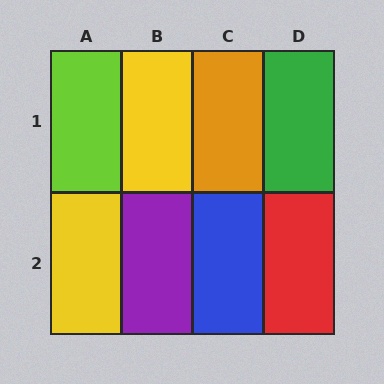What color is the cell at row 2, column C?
Blue.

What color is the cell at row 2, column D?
Red.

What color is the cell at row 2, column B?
Purple.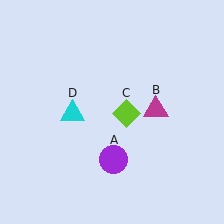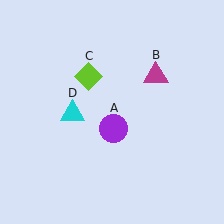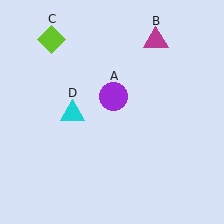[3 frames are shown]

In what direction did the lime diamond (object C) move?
The lime diamond (object C) moved up and to the left.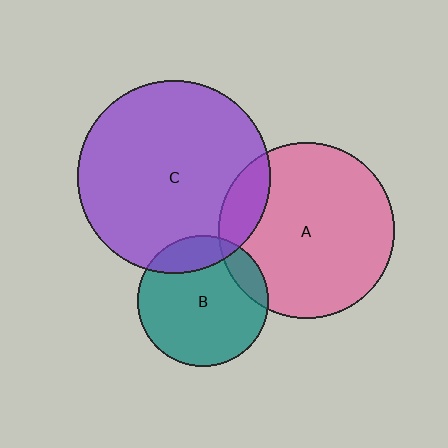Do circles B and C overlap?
Yes.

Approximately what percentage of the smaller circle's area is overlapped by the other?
Approximately 15%.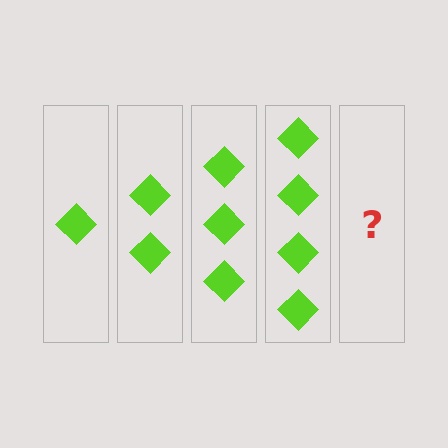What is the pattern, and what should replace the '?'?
The pattern is that each step adds one more diamond. The '?' should be 5 diamonds.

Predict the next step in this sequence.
The next step is 5 diamonds.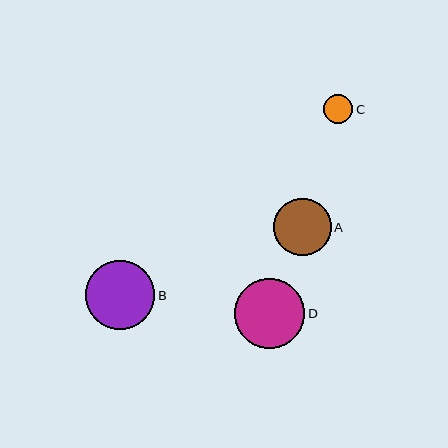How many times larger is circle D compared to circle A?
Circle D is approximately 1.2 times the size of circle A.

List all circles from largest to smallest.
From largest to smallest: D, B, A, C.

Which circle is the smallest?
Circle C is the smallest with a size of approximately 29 pixels.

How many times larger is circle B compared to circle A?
Circle B is approximately 1.2 times the size of circle A.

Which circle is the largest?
Circle D is the largest with a size of approximately 70 pixels.